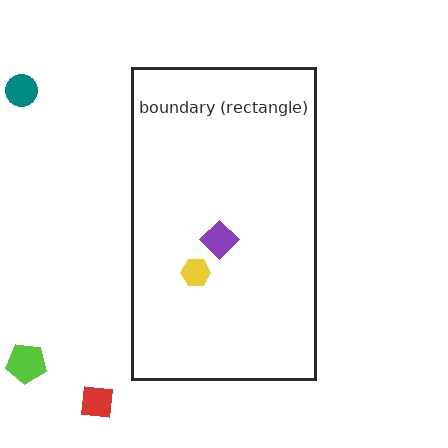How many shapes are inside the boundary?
2 inside, 3 outside.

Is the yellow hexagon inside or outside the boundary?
Inside.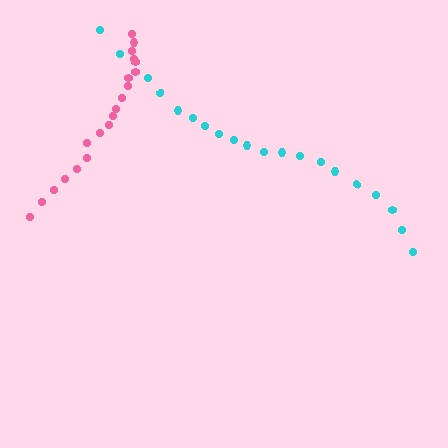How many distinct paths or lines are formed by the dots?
There are 2 distinct paths.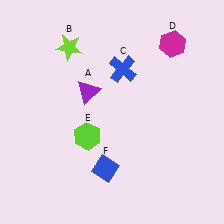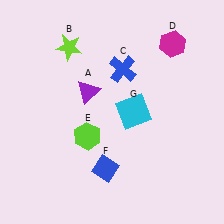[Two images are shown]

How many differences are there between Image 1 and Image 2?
There is 1 difference between the two images.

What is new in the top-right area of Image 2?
A cyan square (G) was added in the top-right area of Image 2.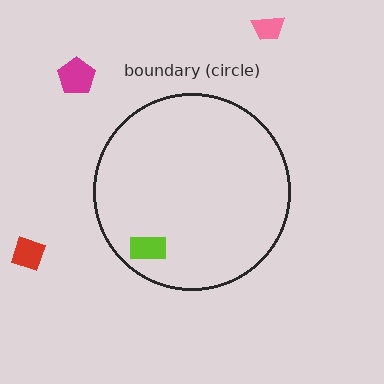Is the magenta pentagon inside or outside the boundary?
Outside.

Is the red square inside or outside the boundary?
Outside.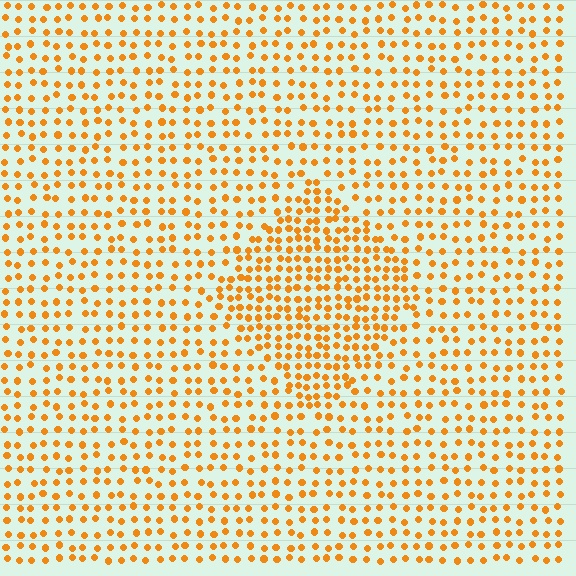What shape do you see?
I see a diamond.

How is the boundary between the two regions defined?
The boundary is defined by a change in element density (approximately 1.7x ratio). All elements are the same color, size, and shape.